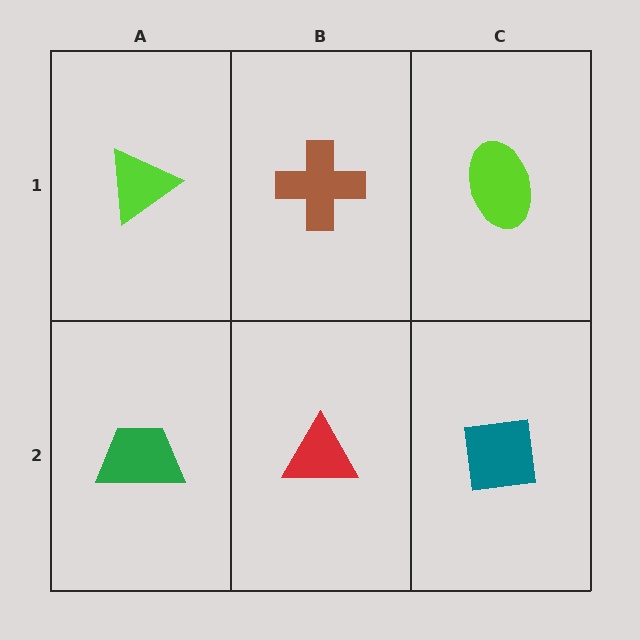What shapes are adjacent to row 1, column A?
A green trapezoid (row 2, column A), a brown cross (row 1, column B).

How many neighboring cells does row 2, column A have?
2.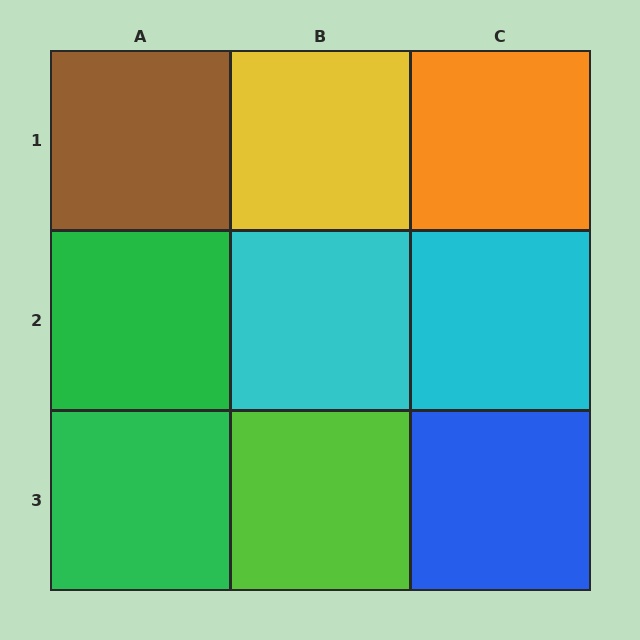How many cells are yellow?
1 cell is yellow.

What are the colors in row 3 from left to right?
Green, lime, blue.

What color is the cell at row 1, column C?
Orange.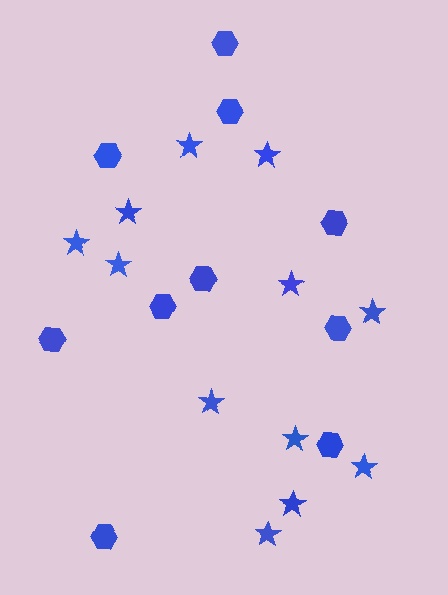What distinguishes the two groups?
There are 2 groups: one group of hexagons (10) and one group of stars (12).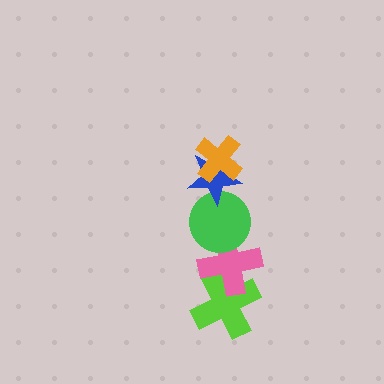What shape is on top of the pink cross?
The green circle is on top of the pink cross.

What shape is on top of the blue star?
The orange cross is on top of the blue star.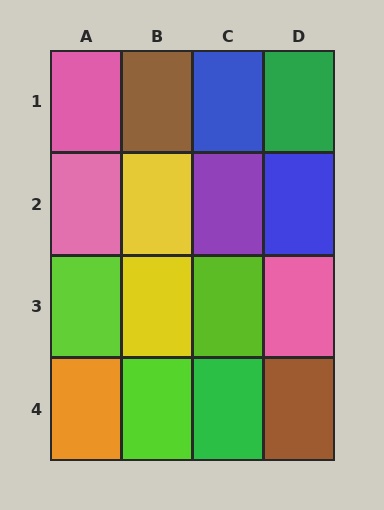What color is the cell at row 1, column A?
Pink.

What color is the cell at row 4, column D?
Brown.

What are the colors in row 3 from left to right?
Lime, yellow, lime, pink.